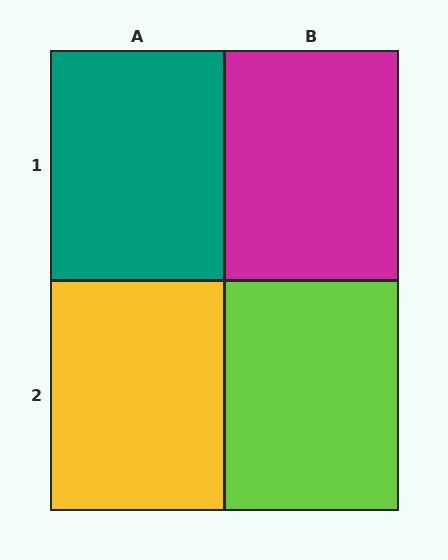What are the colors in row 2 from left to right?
Yellow, lime.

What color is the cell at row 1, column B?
Magenta.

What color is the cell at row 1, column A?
Teal.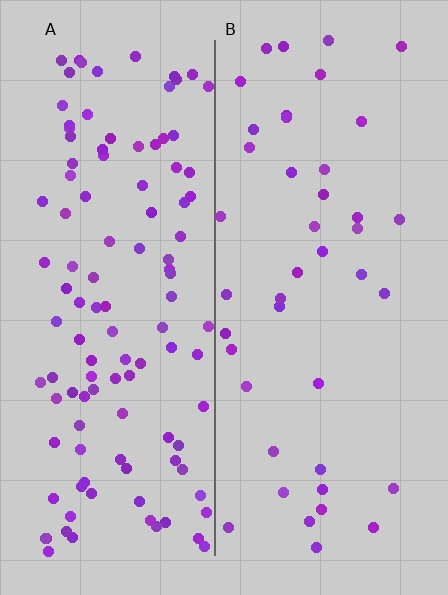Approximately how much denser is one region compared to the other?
Approximately 2.7× — region A over region B.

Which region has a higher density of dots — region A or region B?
A (the left).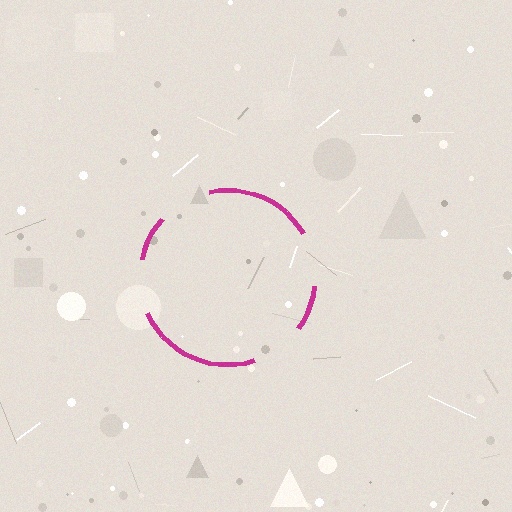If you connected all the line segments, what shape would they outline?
They would outline a circle.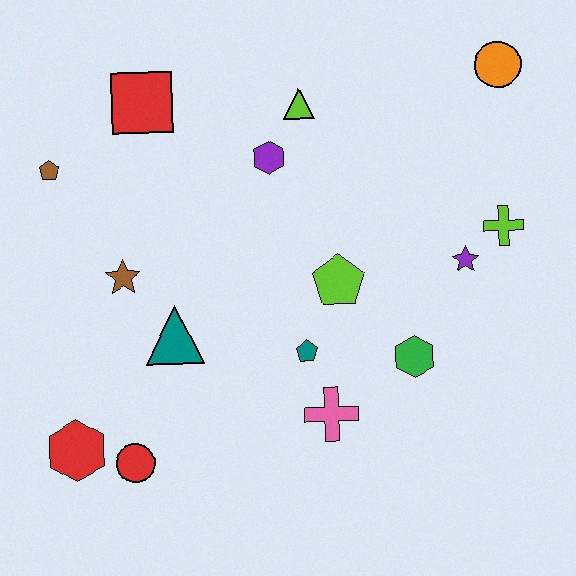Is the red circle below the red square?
Yes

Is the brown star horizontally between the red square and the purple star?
No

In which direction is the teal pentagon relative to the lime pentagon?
The teal pentagon is below the lime pentagon.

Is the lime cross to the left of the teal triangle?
No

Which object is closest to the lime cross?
The purple star is closest to the lime cross.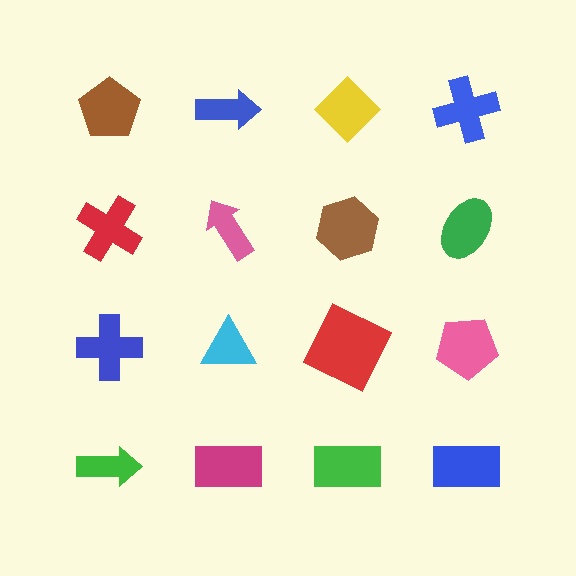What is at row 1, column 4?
A blue cross.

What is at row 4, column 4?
A blue rectangle.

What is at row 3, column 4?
A pink pentagon.